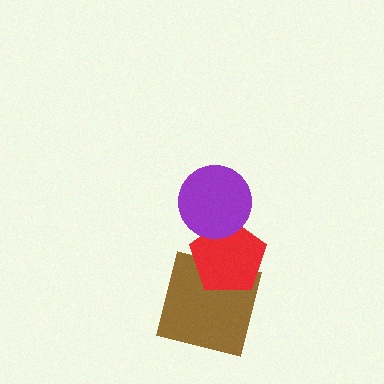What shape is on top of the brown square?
The red pentagon is on top of the brown square.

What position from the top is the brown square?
The brown square is 3rd from the top.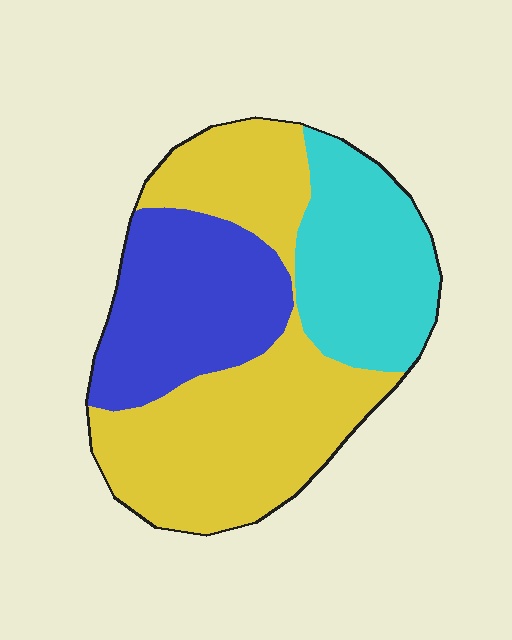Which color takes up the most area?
Yellow, at roughly 50%.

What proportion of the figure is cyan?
Cyan covers about 25% of the figure.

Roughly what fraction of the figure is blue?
Blue covers roughly 25% of the figure.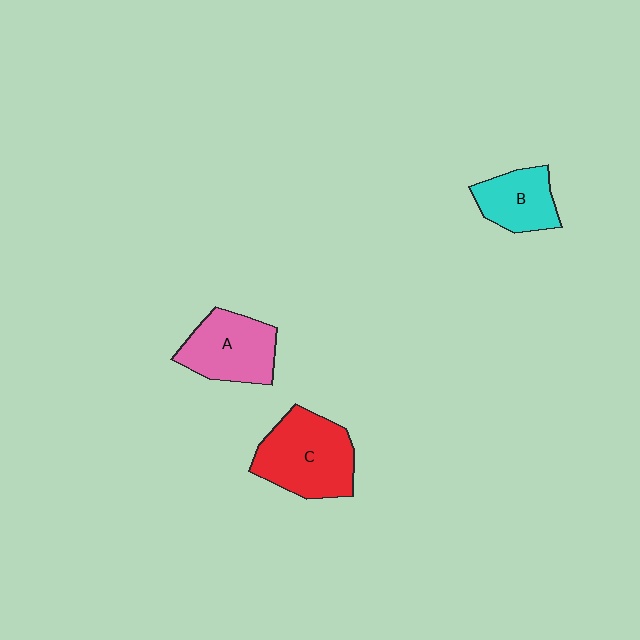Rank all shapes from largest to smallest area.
From largest to smallest: C (red), A (pink), B (cyan).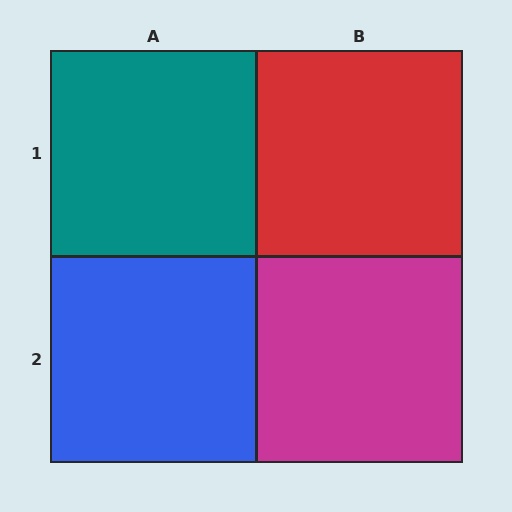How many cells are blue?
1 cell is blue.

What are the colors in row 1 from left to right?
Teal, red.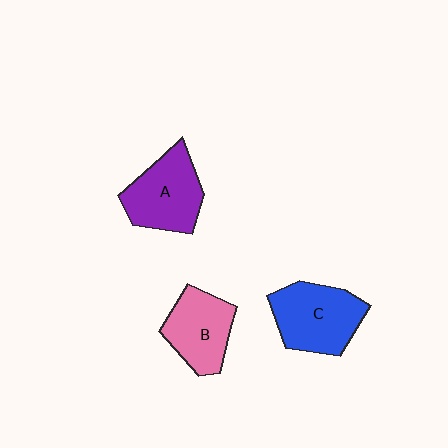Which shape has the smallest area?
Shape B (pink).